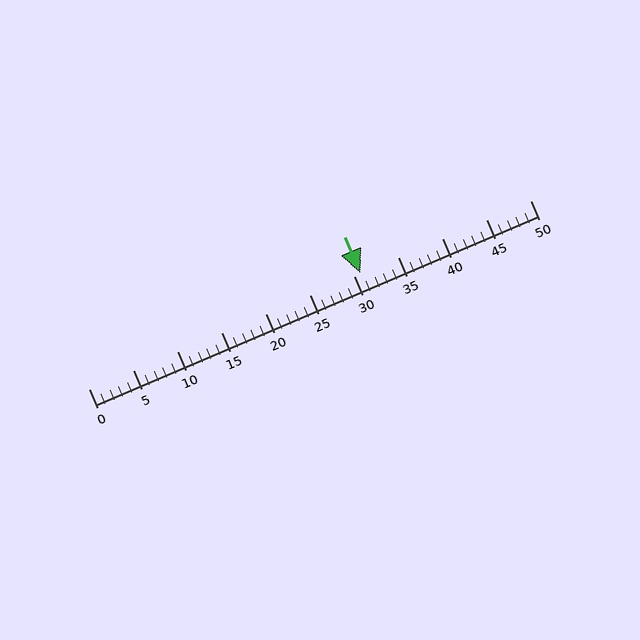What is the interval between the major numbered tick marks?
The major tick marks are spaced 5 units apart.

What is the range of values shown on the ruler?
The ruler shows values from 0 to 50.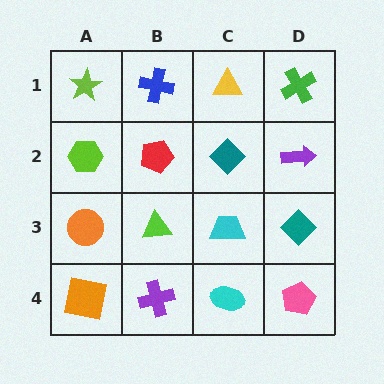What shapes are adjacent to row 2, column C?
A yellow triangle (row 1, column C), a cyan trapezoid (row 3, column C), a red pentagon (row 2, column B), a purple arrow (row 2, column D).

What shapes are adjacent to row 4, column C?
A cyan trapezoid (row 3, column C), a purple cross (row 4, column B), a pink pentagon (row 4, column D).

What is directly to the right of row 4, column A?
A purple cross.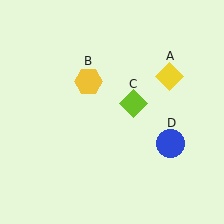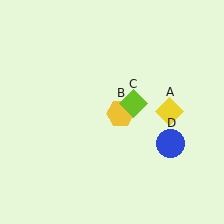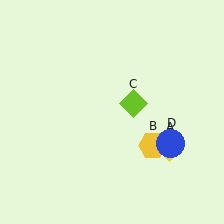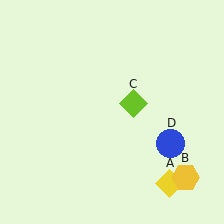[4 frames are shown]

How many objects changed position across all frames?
2 objects changed position: yellow diamond (object A), yellow hexagon (object B).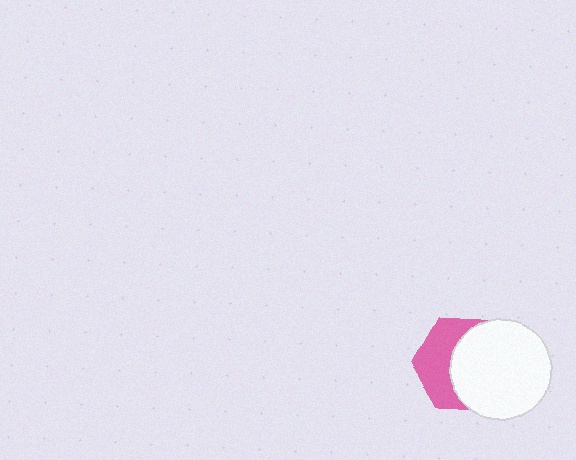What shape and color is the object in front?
The object in front is a white circle.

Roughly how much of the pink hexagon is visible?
A small part of it is visible (roughly 44%).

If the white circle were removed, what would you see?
You would see the complete pink hexagon.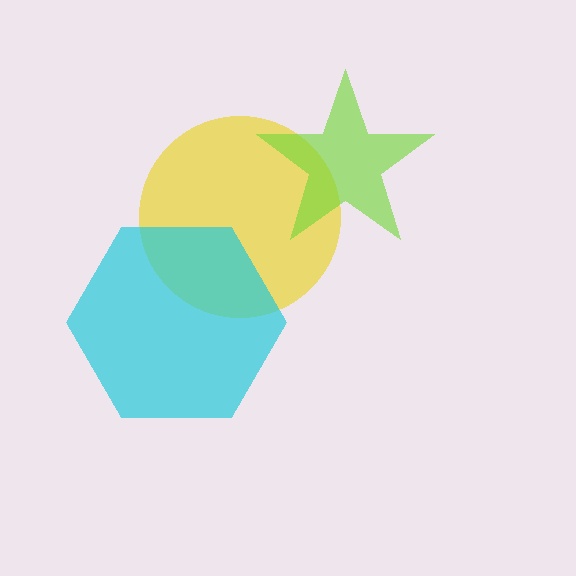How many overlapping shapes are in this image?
There are 3 overlapping shapes in the image.